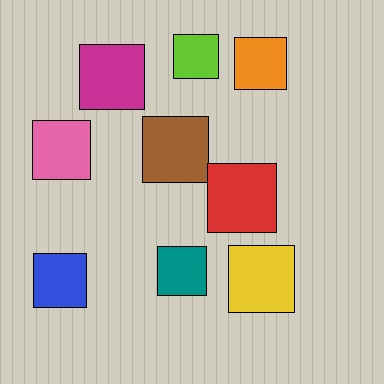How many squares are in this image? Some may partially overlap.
There are 9 squares.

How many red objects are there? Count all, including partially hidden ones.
There is 1 red object.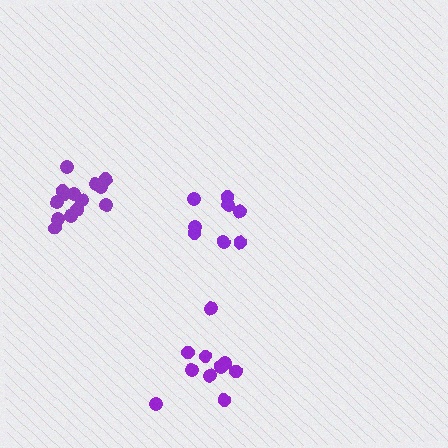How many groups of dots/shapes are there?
There are 3 groups.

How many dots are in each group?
Group 1: 8 dots, Group 2: 10 dots, Group 3: 14 dots (32 total).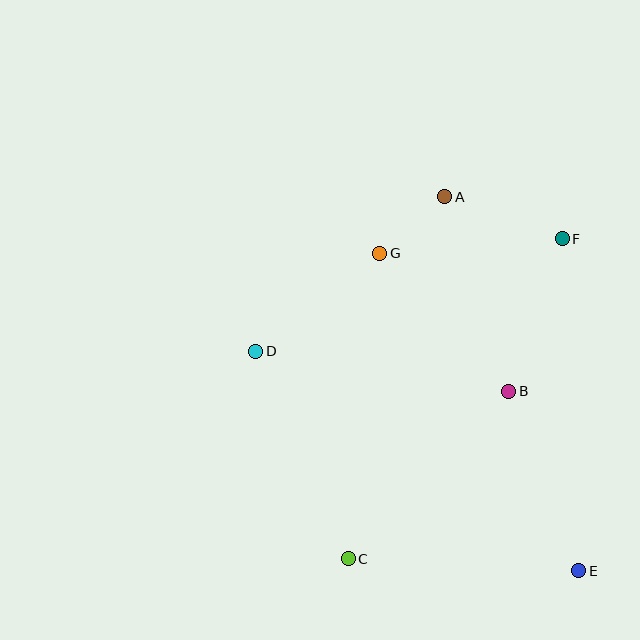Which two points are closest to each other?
Points A and G are closest to each other.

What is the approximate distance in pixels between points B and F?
The distance between B and F is approximately 162 pixels.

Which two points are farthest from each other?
Points A and E are farthest from each other.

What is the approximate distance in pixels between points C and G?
The distance between C and G is approximately 307 pixels.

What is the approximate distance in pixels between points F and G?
The distance between F and G is approximately 183 pixels.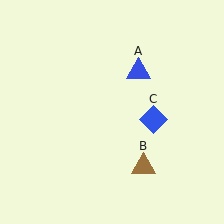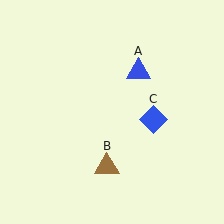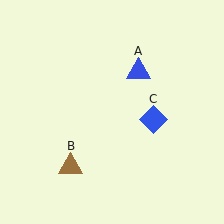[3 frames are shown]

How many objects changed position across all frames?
1 object changed position: brown triangle (object B).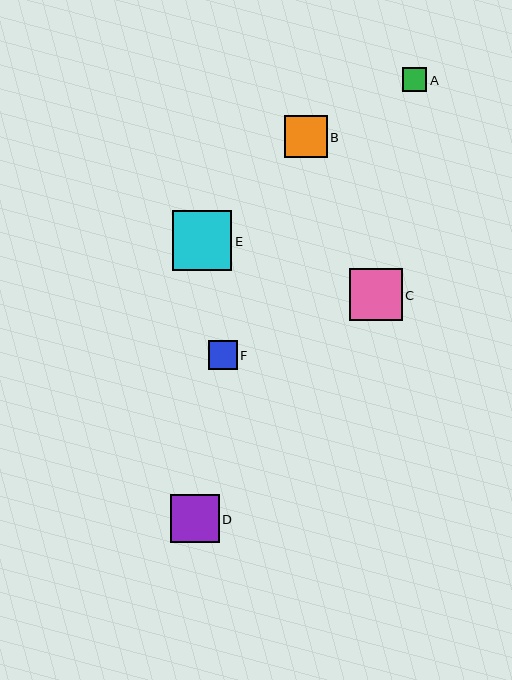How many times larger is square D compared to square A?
Square D is approximately 2.0 times the size of square A.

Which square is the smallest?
Square A is the smallest with a size of approximately 24 pixels.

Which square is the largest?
Square E is the largest with a size of approximately 59 pixels.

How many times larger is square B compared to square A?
Square B is approximately 1.8 times the size of square A.